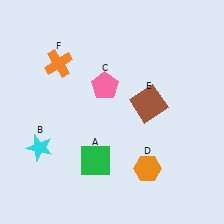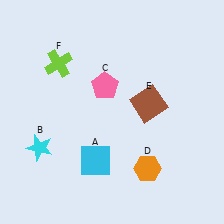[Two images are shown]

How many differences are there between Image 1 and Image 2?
There are 2 differences between the two images.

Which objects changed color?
A changed from green to cyan. F changed from orange to lime.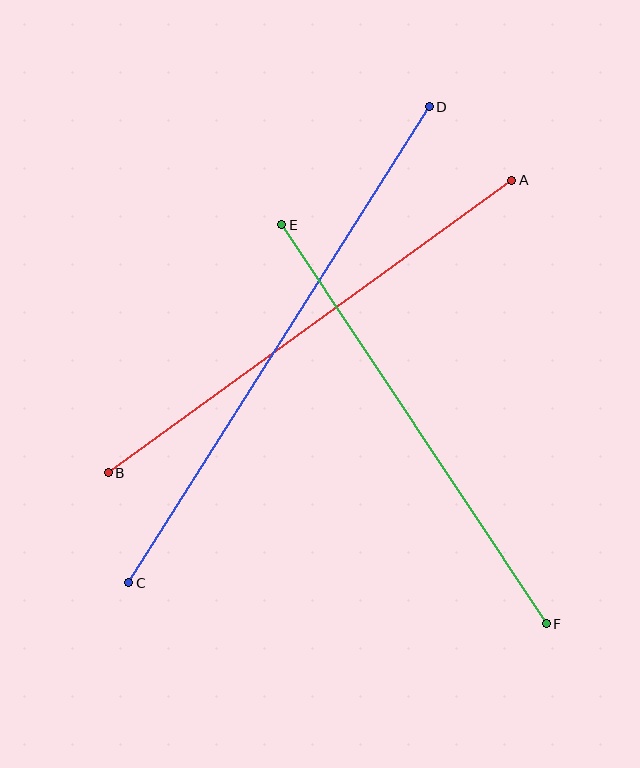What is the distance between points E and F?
The distance is approximately 478 pixels.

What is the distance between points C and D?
The distance is approximately 563 pixels.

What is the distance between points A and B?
The distance is approximately 498 pixels.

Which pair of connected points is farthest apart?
Points C and D are farthest apart.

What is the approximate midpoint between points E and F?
The midpoint is at approximately (414, 424) pixels.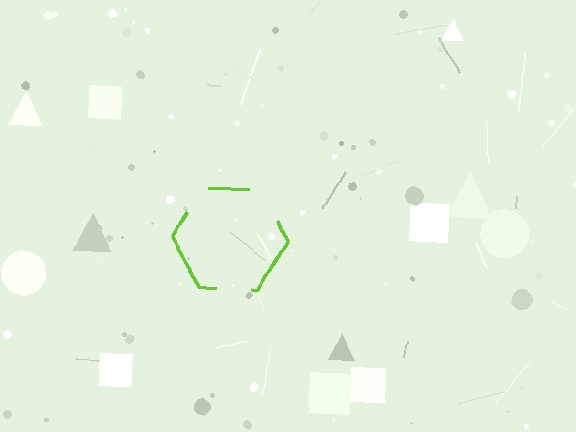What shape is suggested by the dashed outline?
The dashed outline suggests a hexagon.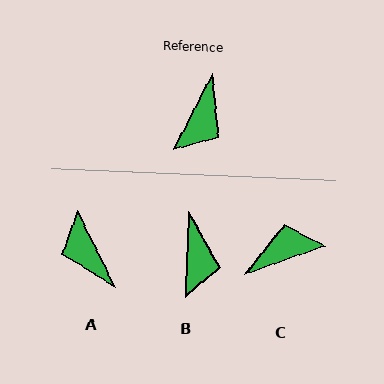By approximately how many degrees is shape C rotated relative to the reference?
Approximately 136 degrees counter-clockwise.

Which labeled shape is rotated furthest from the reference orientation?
C, about 136 degrees away.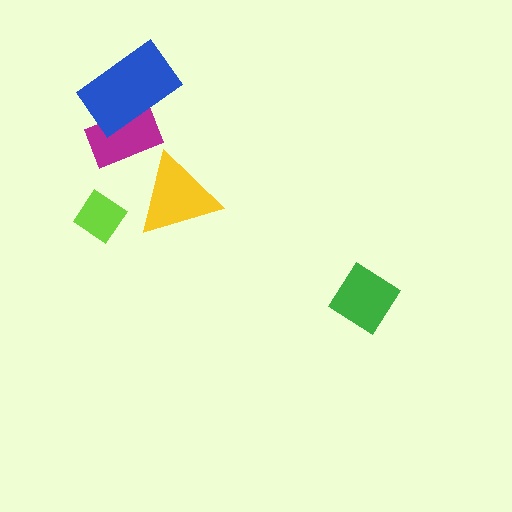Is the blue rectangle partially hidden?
No, no other shape covers it.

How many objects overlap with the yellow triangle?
0 objects overlap with the yellow triangle.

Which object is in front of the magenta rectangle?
The blue rectangle is in front of the magenta rectangle.